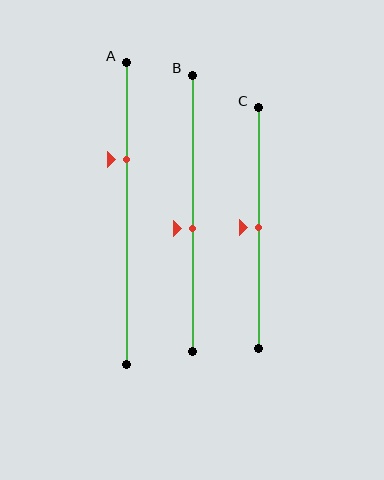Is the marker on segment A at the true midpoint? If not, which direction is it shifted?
No, the marker on segment A is shifted upward by about 18% of the segment length.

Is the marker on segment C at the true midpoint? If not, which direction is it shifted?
Yes, the marker on segment C is at the true midpoint.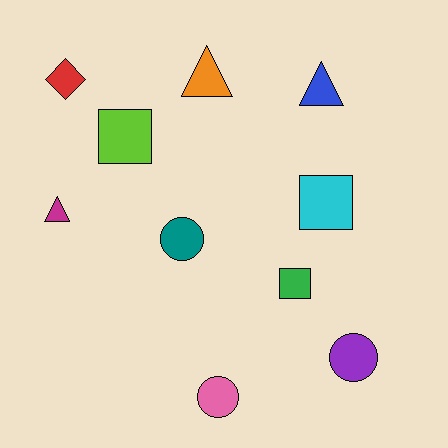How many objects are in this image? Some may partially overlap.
There are 10 objects.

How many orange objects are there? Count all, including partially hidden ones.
There is 1 orange object.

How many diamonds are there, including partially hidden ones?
There is 1 diamond.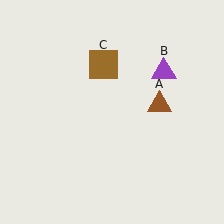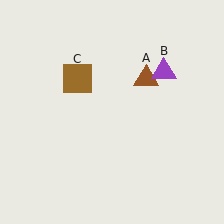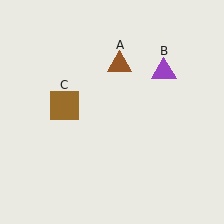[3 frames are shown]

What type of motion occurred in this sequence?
The brown triangle (object A), brown square (object C) rotated counterclockwise around the center of the scene.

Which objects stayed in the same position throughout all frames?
Purple triangle (object B) remained stationary.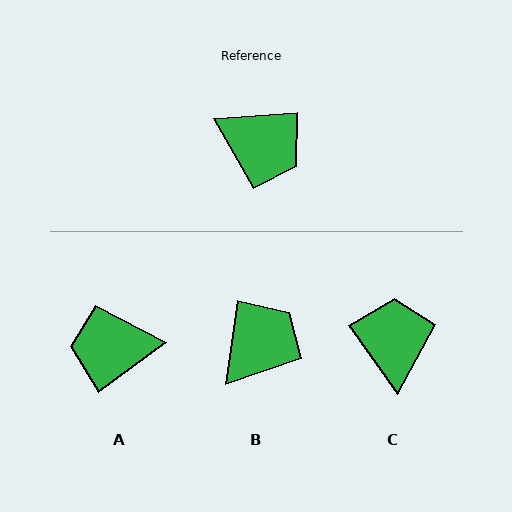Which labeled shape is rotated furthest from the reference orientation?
A, about 148 degrees away.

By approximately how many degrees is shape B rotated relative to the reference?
Approximately 78 degrees counter-clockwise.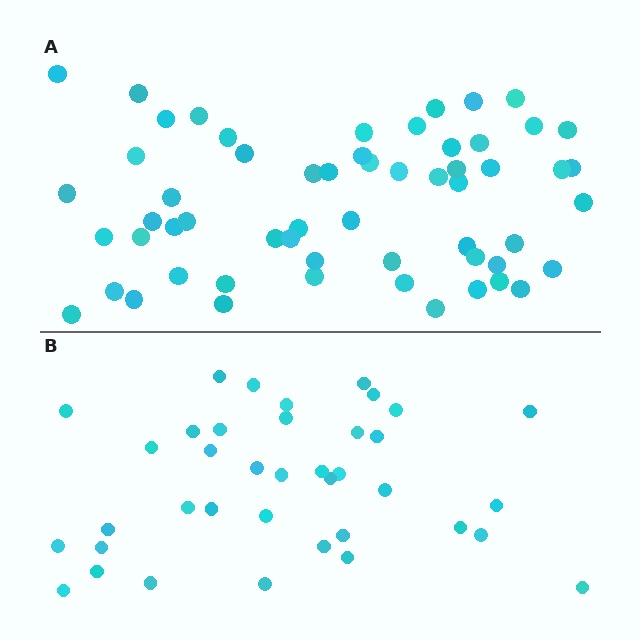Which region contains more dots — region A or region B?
Region A (the top region) has more dots.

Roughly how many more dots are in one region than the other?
Region A has approximately 20 more dots than region B.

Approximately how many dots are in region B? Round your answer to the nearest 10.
About 40 dots. (The exact count is 38, which rounds to 40.)